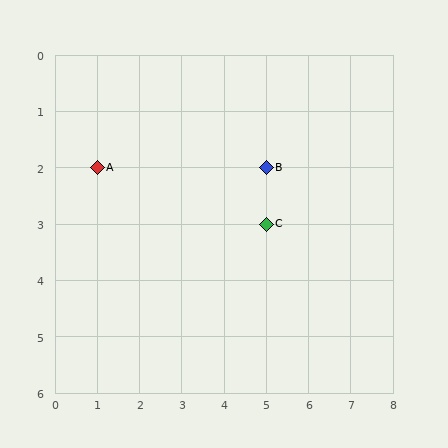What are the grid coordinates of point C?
Point C is at grid coordinates (5, 3).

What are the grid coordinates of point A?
Point A is at grid coordinates (1, 2).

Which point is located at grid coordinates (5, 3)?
Point C is at (5, 3).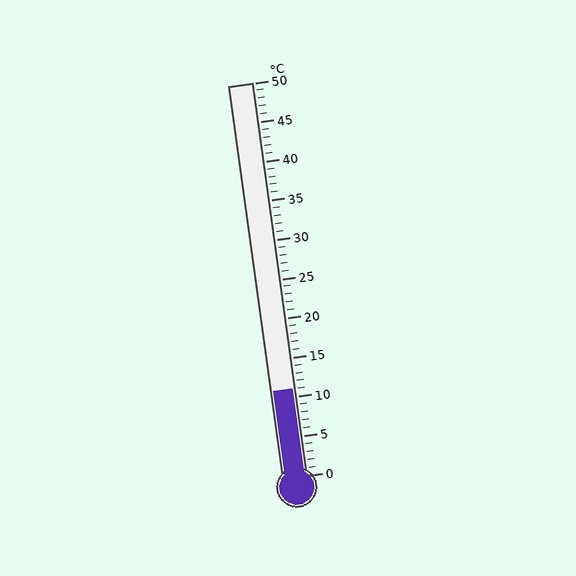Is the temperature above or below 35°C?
The temperature is below 35°C.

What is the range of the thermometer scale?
The thermometer scale ranges from 0°C to 50°C.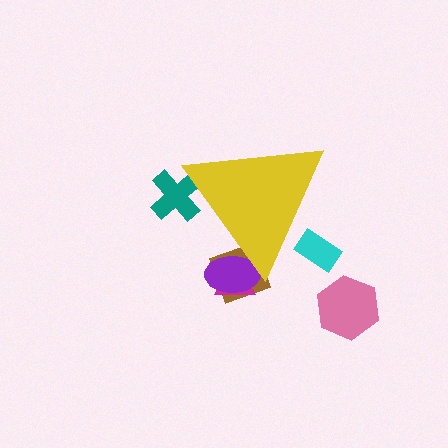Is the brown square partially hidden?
Yes, the brown square is partially hidden behind the yellow triangle.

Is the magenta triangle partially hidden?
Yes, the magenta triangle is partially hidden behind the yellow triangle.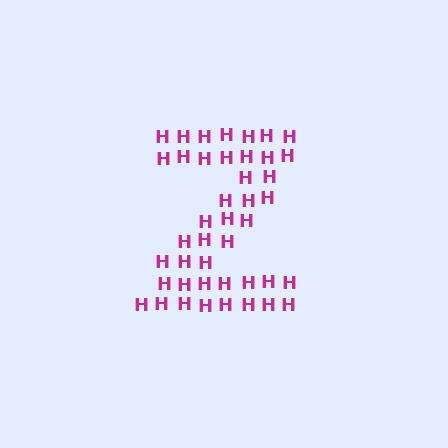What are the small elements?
The small elements are letter H's.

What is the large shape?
The large shape is the letter Z.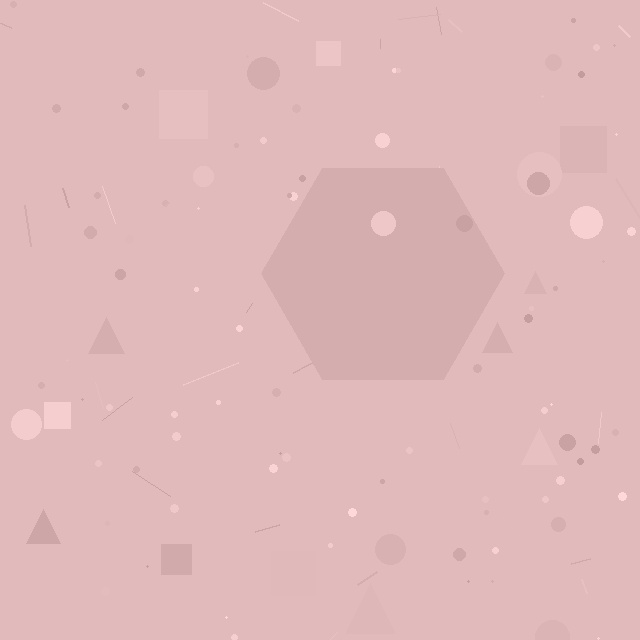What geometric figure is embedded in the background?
A hexagon is embedded in the background.